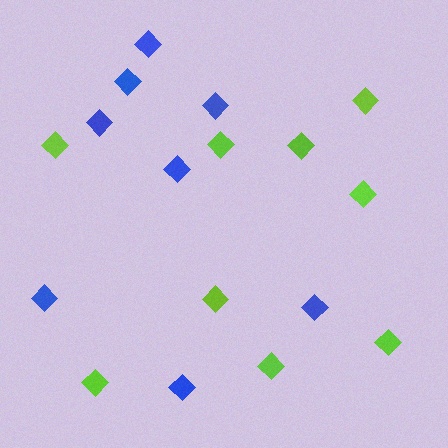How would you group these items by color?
There are 2 groups: one group of lime diamonds (9) and one group of blue diamonds (8).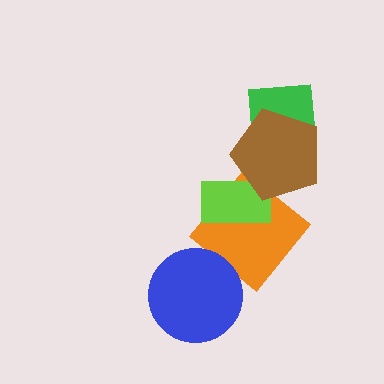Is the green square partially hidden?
Yes, it is partially covered by another shape.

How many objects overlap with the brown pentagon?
3 objects overlap with the brown pentagon.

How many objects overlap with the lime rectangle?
2 objects overlap with the lime rectangle.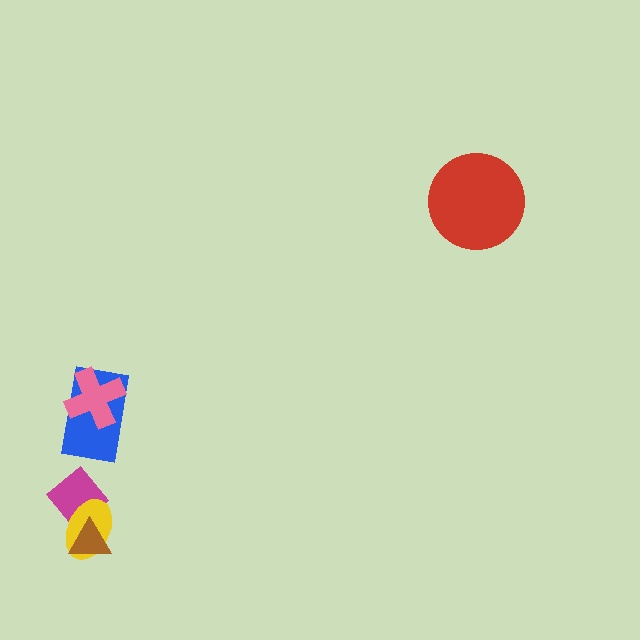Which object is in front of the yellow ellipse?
The brown triangle is in front of the yellow ellipse.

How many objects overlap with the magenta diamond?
2 objects overlap with the magenta diamond.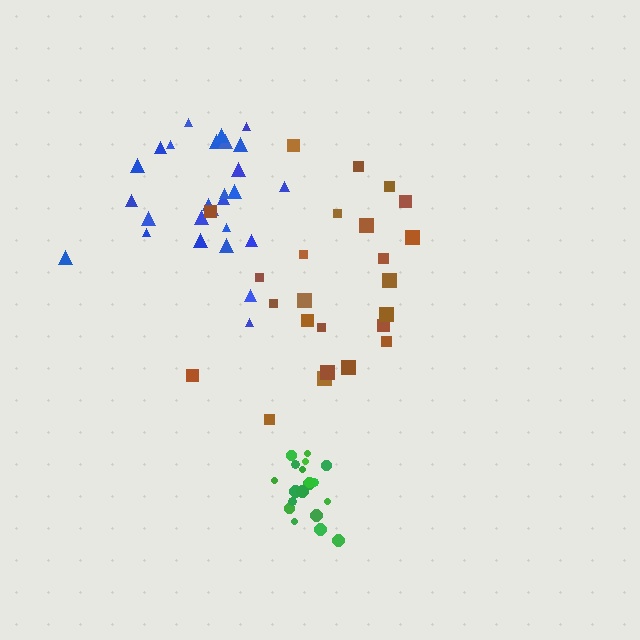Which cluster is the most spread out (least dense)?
Brown.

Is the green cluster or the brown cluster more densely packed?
Green.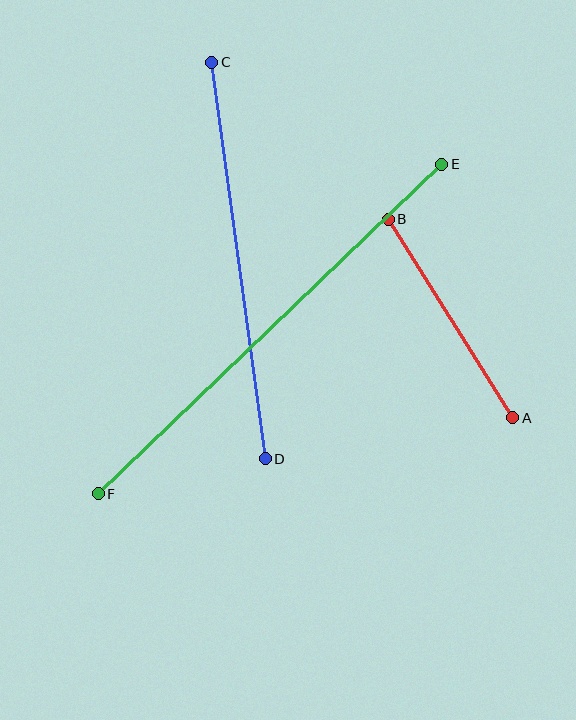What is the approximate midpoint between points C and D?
The midpoint is at approximately (239, 260) pixels.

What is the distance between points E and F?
The distance is approximately 476 pixels.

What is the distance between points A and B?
The distance is approximately 234 pixels.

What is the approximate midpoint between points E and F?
The midpoint is at approximately (270, 329) pixels.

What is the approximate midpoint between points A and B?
The midpoint is at approximately (451, 318) pixels.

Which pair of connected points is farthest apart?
Points E and F are farthest apart.